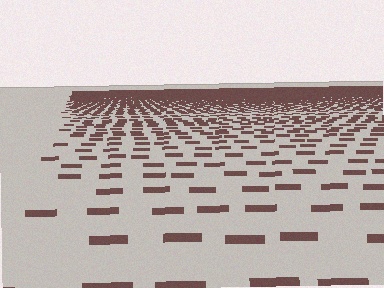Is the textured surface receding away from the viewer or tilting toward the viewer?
The surface is receding away from the viewer. Texture elements get smaller and denser toward the top.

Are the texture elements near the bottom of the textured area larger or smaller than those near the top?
Larger. Near the bottom, elements are closer to the viewer and appear at a bigger on-screen size.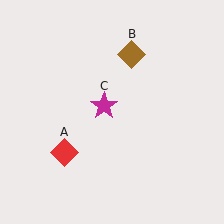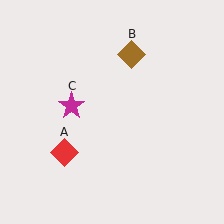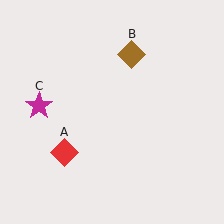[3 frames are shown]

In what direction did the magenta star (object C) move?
The magenta star (object C) moved left.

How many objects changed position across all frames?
1 object changed position: magenta star (object C).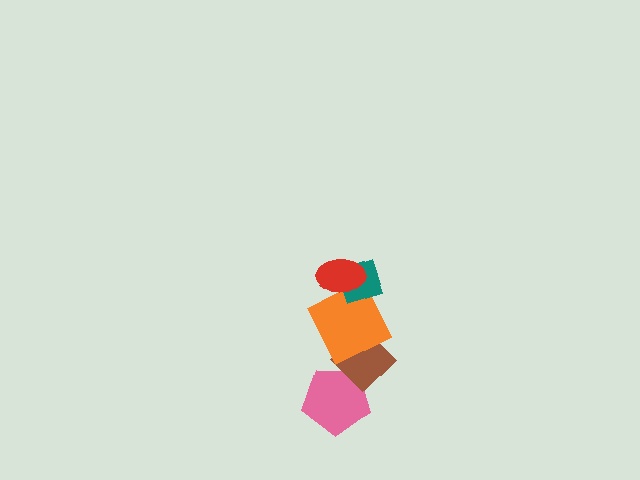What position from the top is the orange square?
The orange square is 3rd from the top.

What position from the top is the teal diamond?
The teal diamond is 2nd from the top.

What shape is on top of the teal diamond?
The red ellipse is on top of the teal diamond.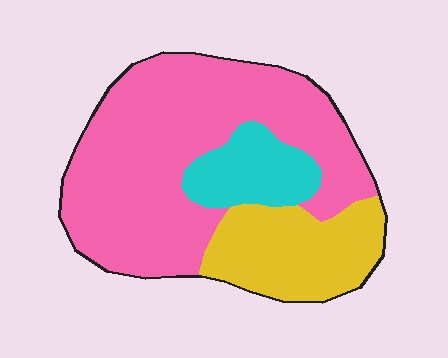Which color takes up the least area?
Cyan, at roughly 15%.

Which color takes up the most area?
Pink, at roughly 65%.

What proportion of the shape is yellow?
Yellow covers 24% of the shape.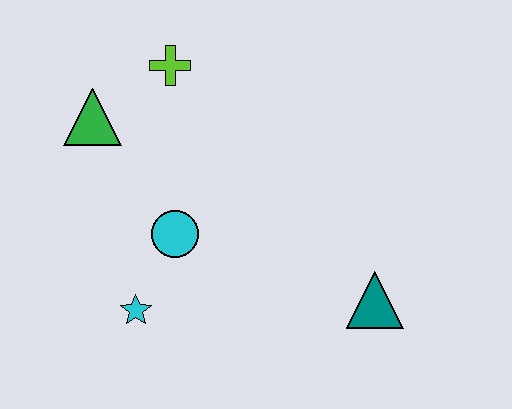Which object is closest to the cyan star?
The cyan circle is closest to the cyan star.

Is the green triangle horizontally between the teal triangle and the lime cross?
No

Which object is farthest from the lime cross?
The teal triangle is farthest from the lime cross.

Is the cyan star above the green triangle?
No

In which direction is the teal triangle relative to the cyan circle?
The teal triangle is to the right of the cyan circle.